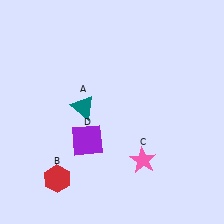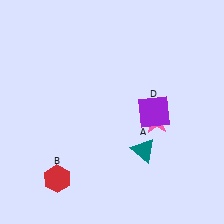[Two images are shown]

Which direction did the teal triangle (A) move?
The teal triangle (A) moved right.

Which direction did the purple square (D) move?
The purple square (D) moved right.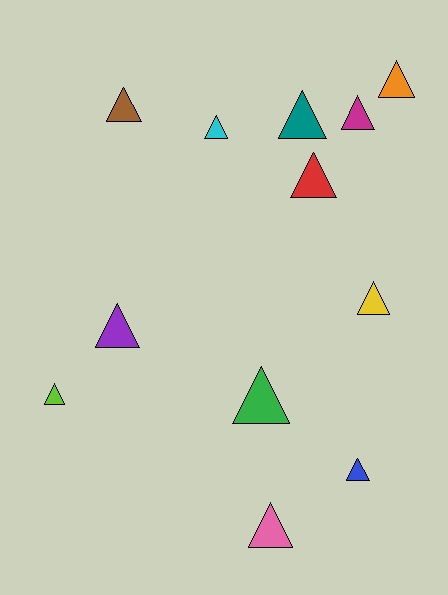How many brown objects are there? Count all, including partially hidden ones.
There is 1 brown object.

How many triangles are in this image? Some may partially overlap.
There are 12 triangles.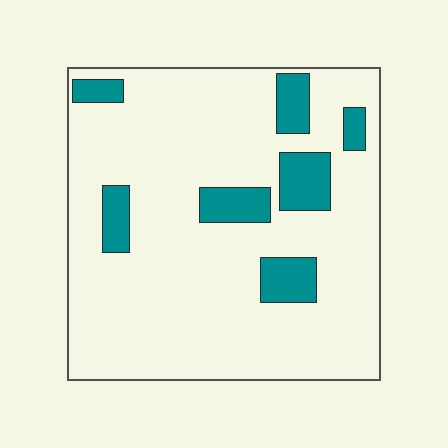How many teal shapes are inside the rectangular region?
7.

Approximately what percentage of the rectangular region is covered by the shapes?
Approximately 15%.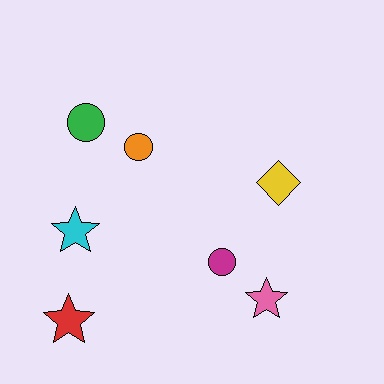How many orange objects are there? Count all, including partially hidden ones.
There is 1 orange object.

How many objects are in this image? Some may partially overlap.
There are 7 objects.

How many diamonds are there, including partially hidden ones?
There is 1 diamond.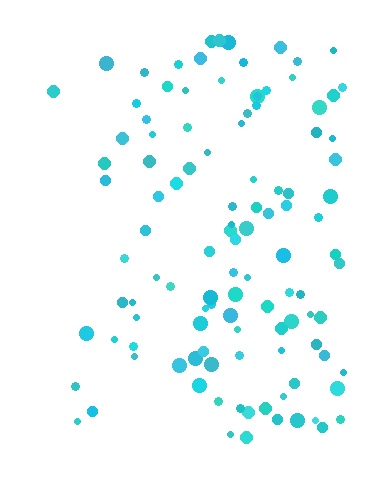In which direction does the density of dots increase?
From left to right, with the right side densest.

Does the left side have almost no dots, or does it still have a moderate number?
Still a moderate number, just noticeably fewer than the right.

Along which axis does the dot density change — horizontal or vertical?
Horizontal.